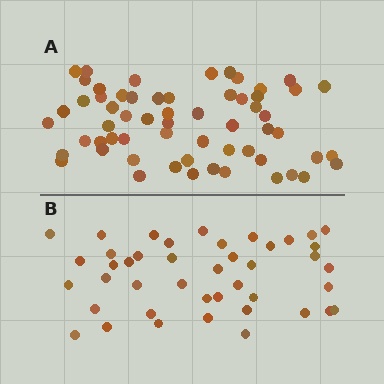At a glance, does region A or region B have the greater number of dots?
Region A (the top region) has more dots.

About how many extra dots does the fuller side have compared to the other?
Region A has approximately 15 more dots than region B.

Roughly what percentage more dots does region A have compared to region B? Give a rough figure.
About 40% more.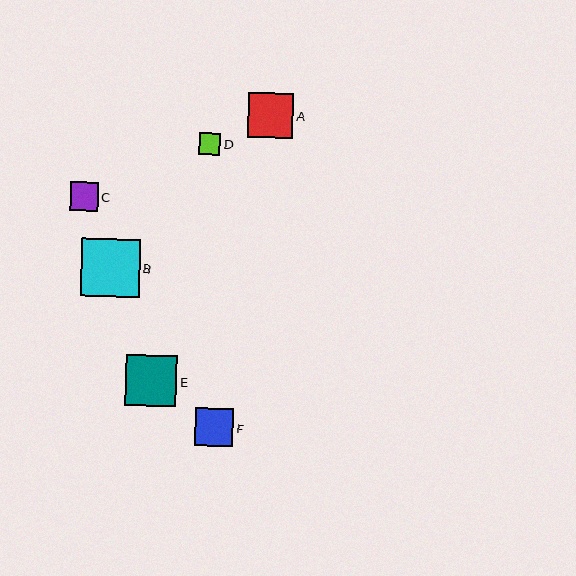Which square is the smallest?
Square D is the smallest with a size of approximately 22 pixels.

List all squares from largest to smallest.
From largest to smallest: B, E, A, F, C, D.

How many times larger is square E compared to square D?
Square E is approximately 2.4 times the size of square D.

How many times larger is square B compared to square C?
Square B is approximately 2.1 times the size of square C.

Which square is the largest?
Square B is the largest with a size of approximately 58 pixels.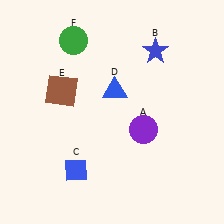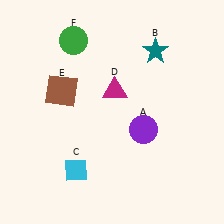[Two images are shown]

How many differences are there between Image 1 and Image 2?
There are 3 differences between the two images.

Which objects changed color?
B changed from blue to teal. C changed from blue to cyan. D changed from blue to magenta.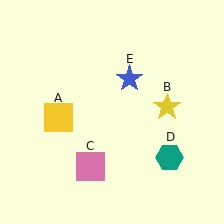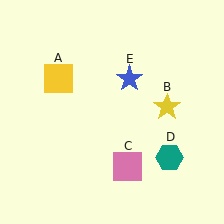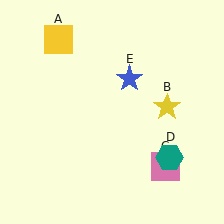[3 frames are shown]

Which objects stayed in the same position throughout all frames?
Yellow star (object B) and teal hexagon (object D) and blue star (object E) remained stationary.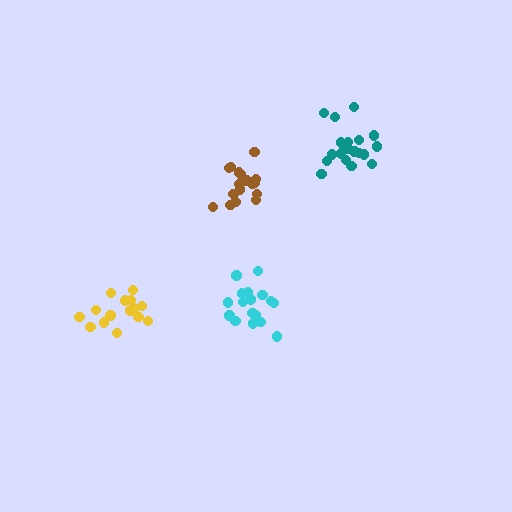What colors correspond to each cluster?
The clusters are colored: cyan, teal, brown, yellow.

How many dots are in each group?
Group 1: 19 dots, Group 2: 20 dots, Group 3: 18 dots, Group 4: 17 dots (74 total).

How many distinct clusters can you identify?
There are 4 distinct clusters.